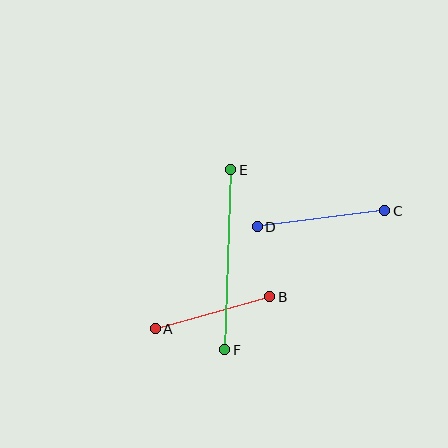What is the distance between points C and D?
The distance is approximately 128 pixels.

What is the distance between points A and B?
The distance is approximately 119 pixels.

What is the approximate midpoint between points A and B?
The midpoint is at approximately (213, 313) pixels.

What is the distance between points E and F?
The distance is approximately 180 pixels.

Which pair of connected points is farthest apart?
Points E and F are farthest apart.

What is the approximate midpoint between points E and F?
The midpoint is at approximately (228, 260) pixels.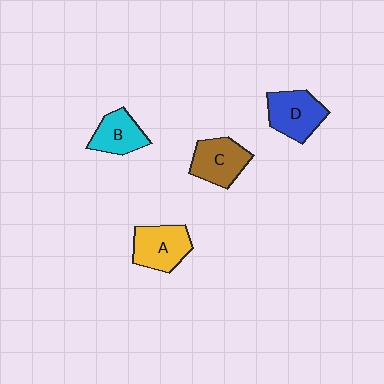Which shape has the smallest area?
Shape B (cyan).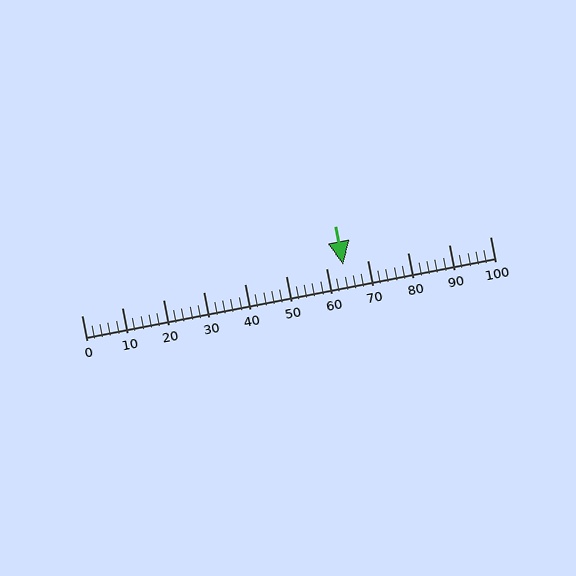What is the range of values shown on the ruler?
The ruler shows values from 0 to 100.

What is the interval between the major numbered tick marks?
The major tick marks are spaced 10 units apart.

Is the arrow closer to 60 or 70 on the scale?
The arrow is closer to 60.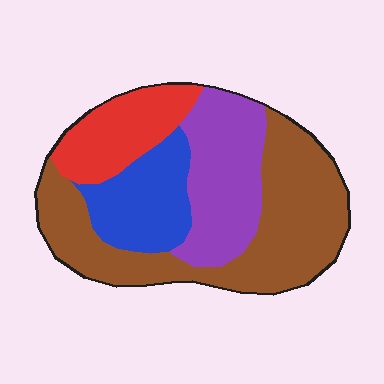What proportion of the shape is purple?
Purple takes up between a sixth and a third of the shape.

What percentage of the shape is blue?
Blue covers roughly 15% of the shape.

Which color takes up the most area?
Brown, at roughly 45%.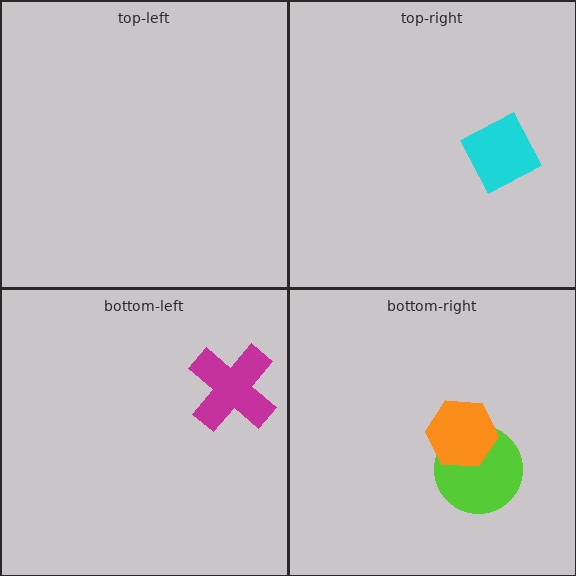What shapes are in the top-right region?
The cyan diamond.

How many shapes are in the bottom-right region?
2.